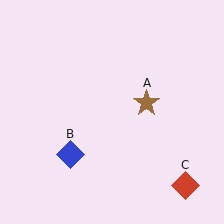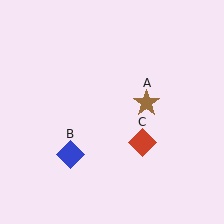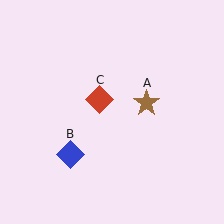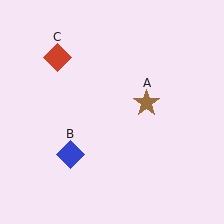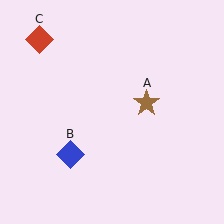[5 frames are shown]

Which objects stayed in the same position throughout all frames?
Brown star (object A) and blue diamond (object B) remained stationary.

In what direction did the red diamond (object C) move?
The red diamond (object C) moved up and to the left.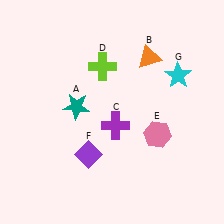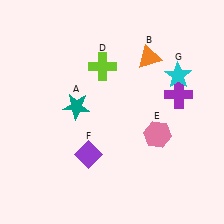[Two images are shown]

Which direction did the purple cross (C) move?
The purple cross (C) moved right.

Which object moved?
The purple cross (C) moved right.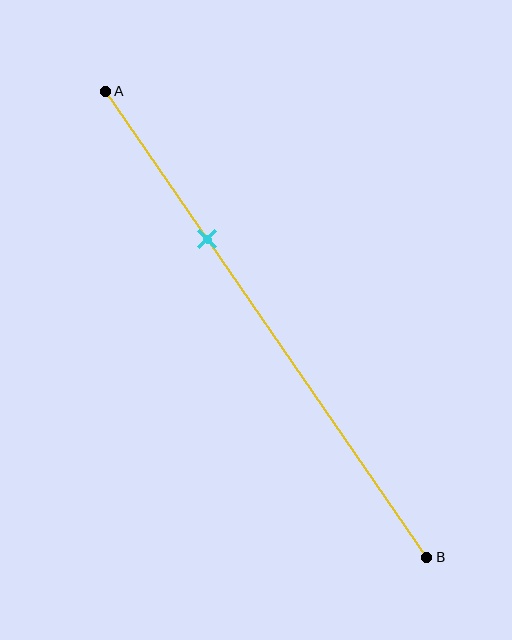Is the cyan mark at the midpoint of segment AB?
No, the mark is at about 30% from A, not at the 50% midpoint.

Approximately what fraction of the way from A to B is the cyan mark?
The cyan mark is approximately 30% of the way from A to B.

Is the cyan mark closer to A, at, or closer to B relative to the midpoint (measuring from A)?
The cyan mark is closer to point A than the midpoint of segment AB.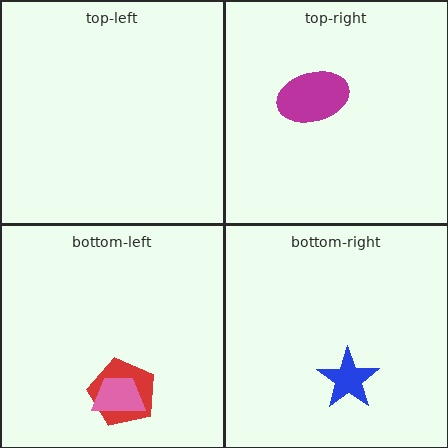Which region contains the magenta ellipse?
The top-right region.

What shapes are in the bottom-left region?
The red pentagon, the pink trapezoid.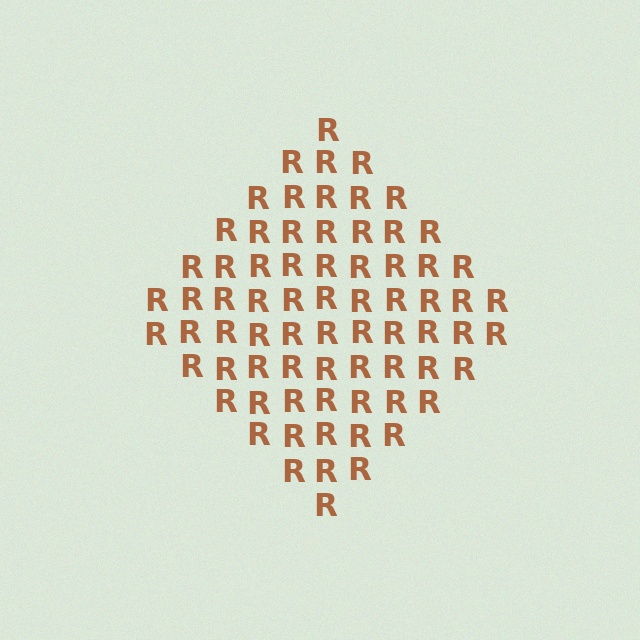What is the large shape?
The large shape is a diamond.